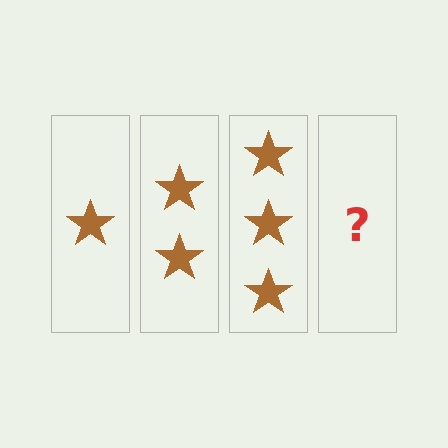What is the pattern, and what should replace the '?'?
The pattern is that each step adds one more star. The '?' should be 4 stars.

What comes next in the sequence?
The next element should be 4 stars.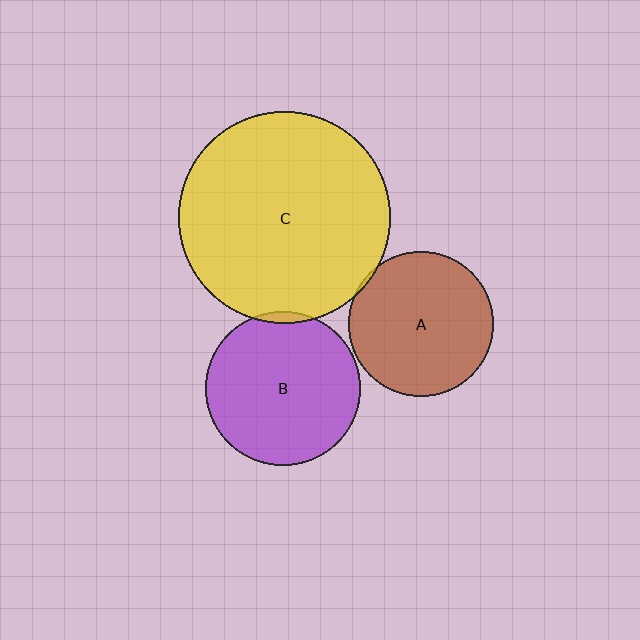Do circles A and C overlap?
Yes.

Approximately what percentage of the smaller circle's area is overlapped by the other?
Approximately 5%.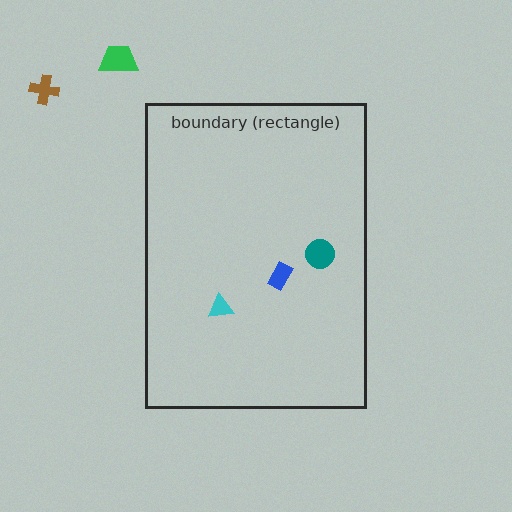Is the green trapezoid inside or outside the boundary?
Outside.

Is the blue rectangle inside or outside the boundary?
Inside.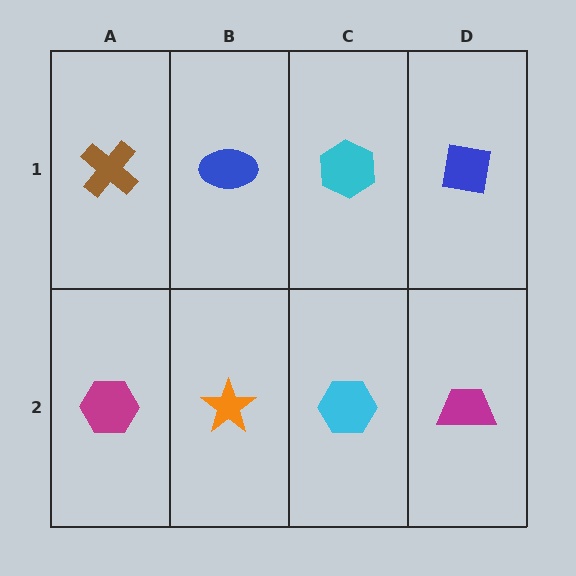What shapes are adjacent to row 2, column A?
A brown cross (row 1, column A), an orange star (row 2, column B).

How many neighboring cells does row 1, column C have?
3.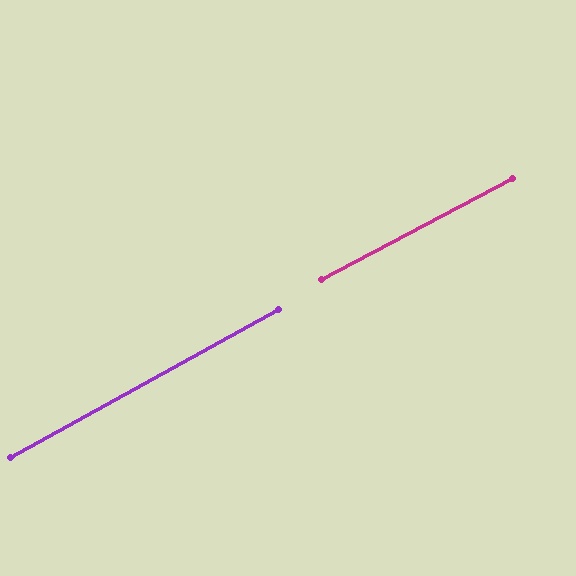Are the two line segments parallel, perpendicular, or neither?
Parallel — their directions differ by only 1.0°.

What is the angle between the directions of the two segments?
Approximately 1 degree.